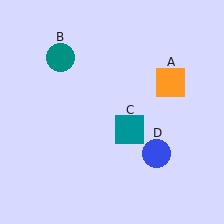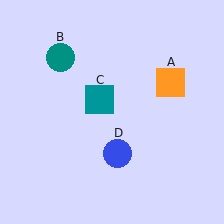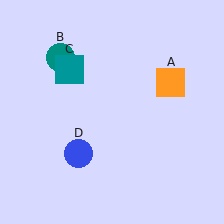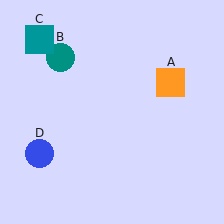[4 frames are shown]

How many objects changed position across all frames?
2 objects changed position: teal square (object C), blue circle (object D).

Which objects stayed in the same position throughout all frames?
Orange square (object A) and teal circle (object B) remained stationary.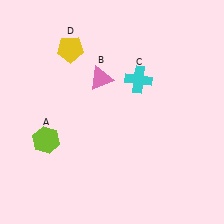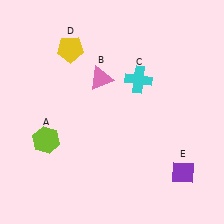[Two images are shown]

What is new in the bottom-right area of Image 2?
A purple diamond (E) was added in the bottom-right area of Image 2.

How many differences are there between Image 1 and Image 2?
There is 1 difference between the two images.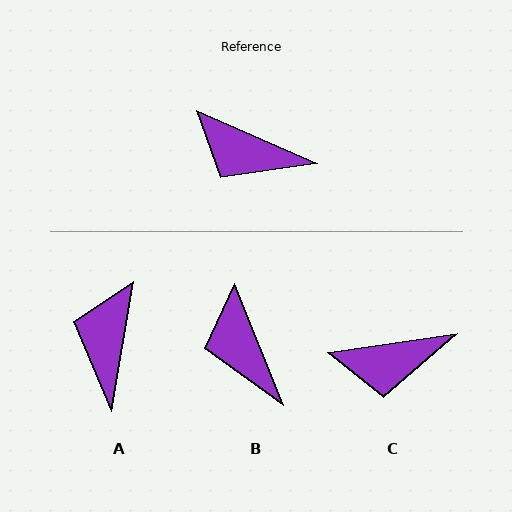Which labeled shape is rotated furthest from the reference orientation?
A, about 76 degrees away.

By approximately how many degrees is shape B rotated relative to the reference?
Approximately 44 degrees clockwise.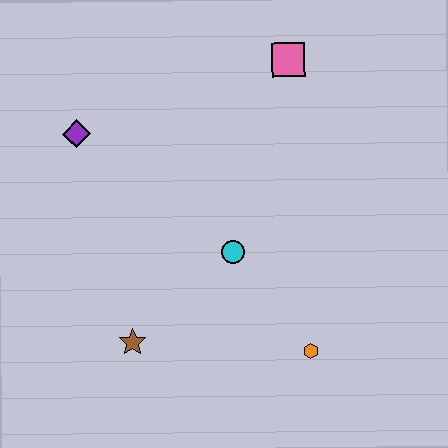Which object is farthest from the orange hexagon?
The purple diamond is farthest from the orange hexagon.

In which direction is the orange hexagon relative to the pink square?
The orange hexagon is below the pink square.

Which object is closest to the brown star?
The cyan circle is closest to the brown star.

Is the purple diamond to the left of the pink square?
Yes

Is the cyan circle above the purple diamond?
No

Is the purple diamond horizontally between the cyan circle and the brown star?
No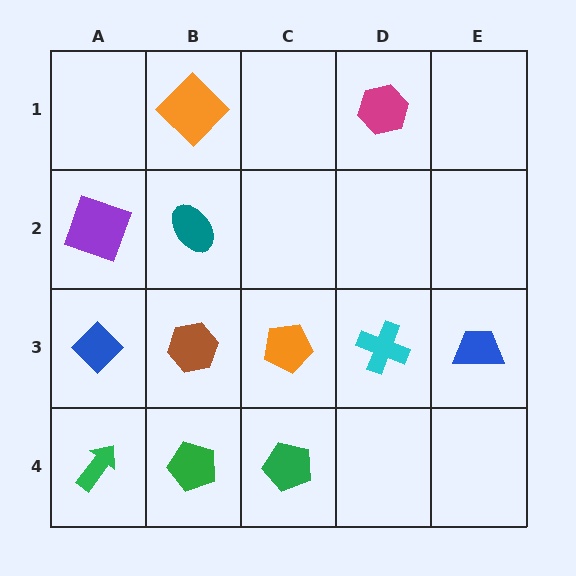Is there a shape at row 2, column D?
No, that cell is empty.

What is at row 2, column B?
A teal ellipse.